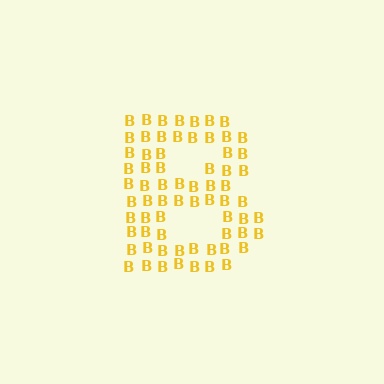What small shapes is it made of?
It is made of small letter B's.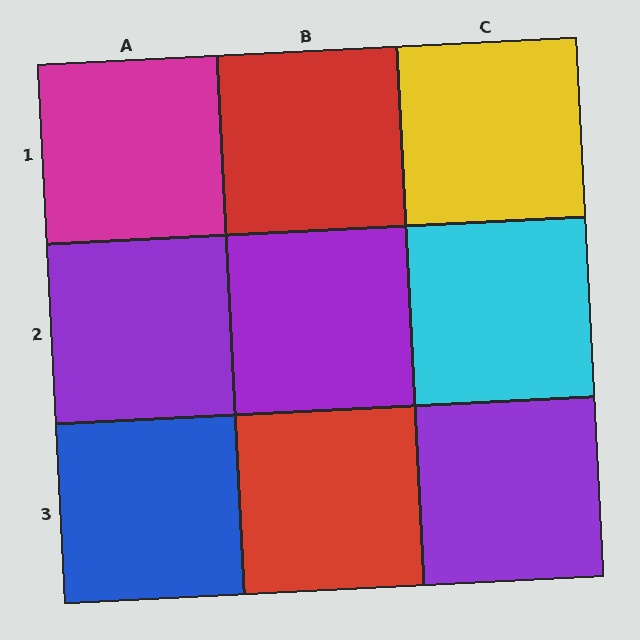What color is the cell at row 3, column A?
Blue.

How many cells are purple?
3 cells are purple.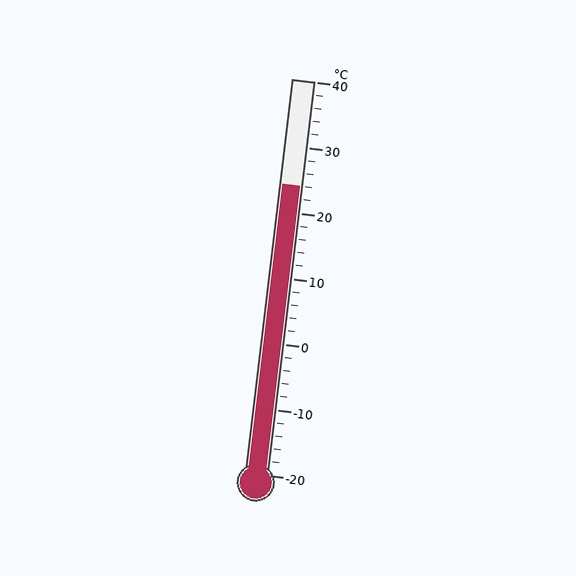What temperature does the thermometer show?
The thermometer shows approximately 24°C.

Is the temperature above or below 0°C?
The temperature is above 0°C.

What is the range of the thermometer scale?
The thermometer scale ranges from -20°C to 40°C.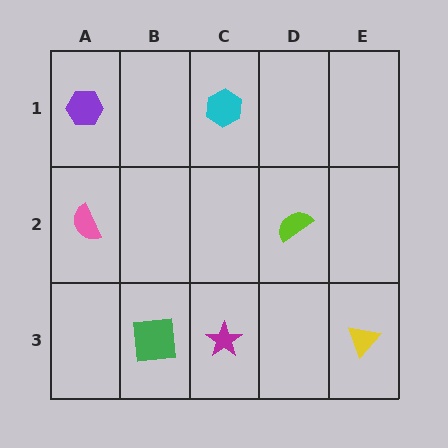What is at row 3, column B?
A green square.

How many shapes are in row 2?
2 shapes.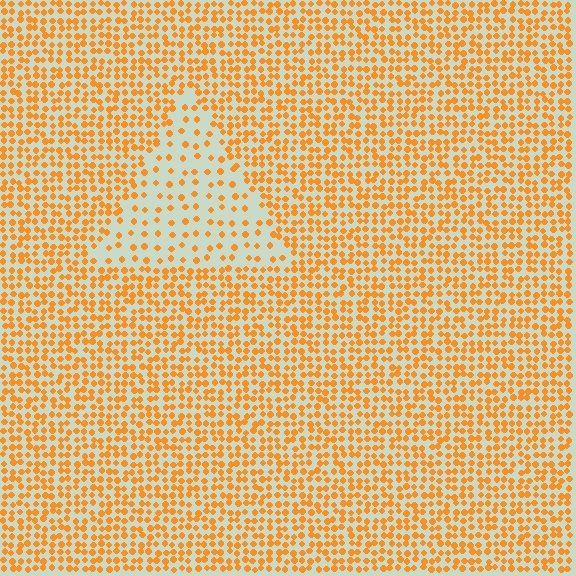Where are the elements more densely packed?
The elements are more densely packed outside the triangle boundary.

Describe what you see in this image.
The image contains small orange elements arranged at two different densities. A triangle-shaped region is visible where the elements are less densely packed than the surrounding area.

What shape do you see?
I see a triangle.